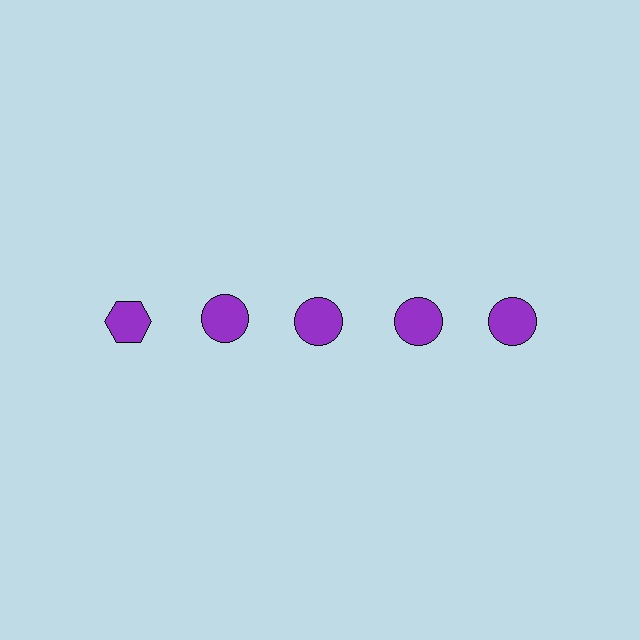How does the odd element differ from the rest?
It has a different shape: hexagon instead of circle.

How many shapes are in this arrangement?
There are 5 shapes arranged in a grid pattern.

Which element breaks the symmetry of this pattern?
The purple hexagon in the top row, leftmost column breaks the symmetry. All other shapes are purple circles.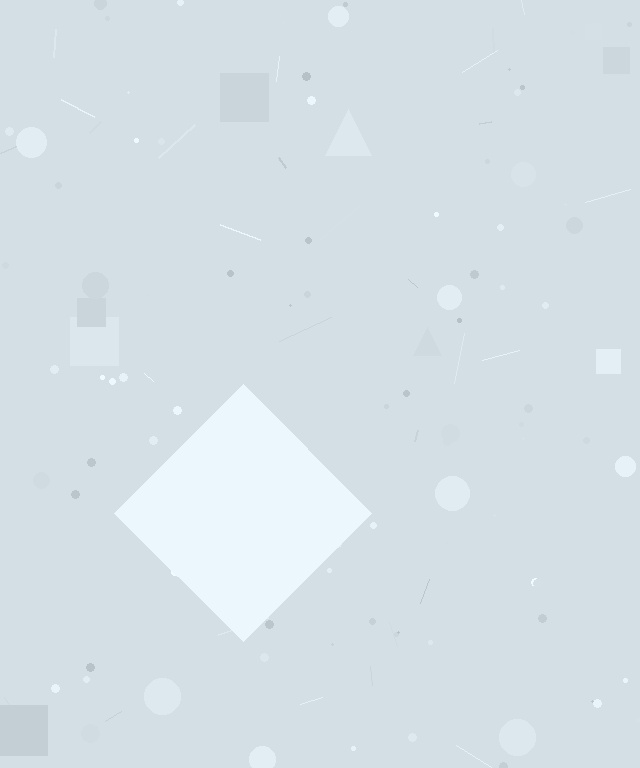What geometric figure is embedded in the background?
A diamond is embedded in the background.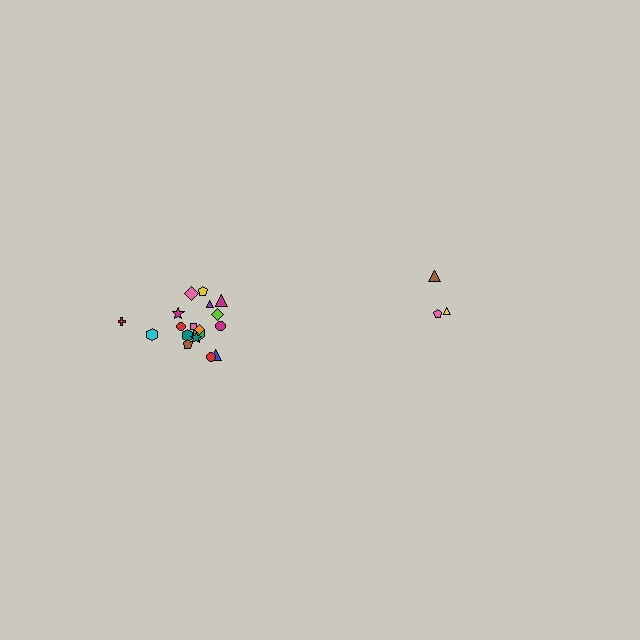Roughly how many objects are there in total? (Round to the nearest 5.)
Roughly 20 objects in total.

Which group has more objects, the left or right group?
The left group.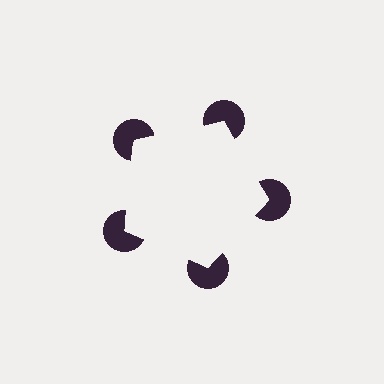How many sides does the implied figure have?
5 sides.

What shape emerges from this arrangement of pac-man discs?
An illusory pentagon — its edges are inferred from the aligned wedge cuts in the pac-man discs, not physically drawn.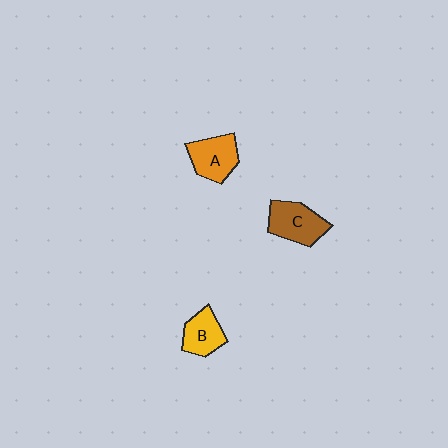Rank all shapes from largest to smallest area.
From largest to smallest: C (brown), A (orange), B (yellow).